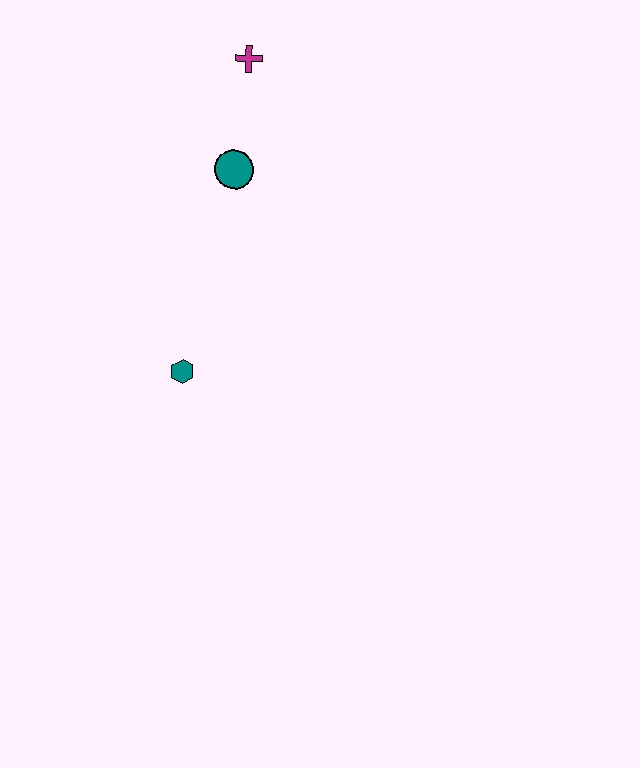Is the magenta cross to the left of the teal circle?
No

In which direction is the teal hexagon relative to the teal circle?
The teal hexagon is below the teal circle.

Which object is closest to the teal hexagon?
The teal circle is closest to the teal hexagon.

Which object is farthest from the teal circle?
The teal hexagon is farthest from the teal circle.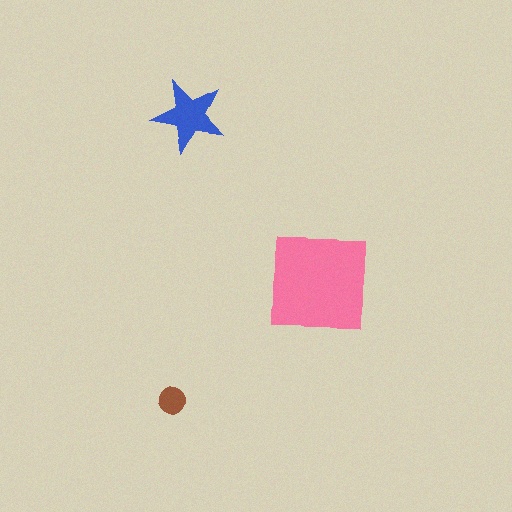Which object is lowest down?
The brown circle is bottommost.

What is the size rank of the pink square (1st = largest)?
1st.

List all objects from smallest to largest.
The brown circle, the blue star, the pink square.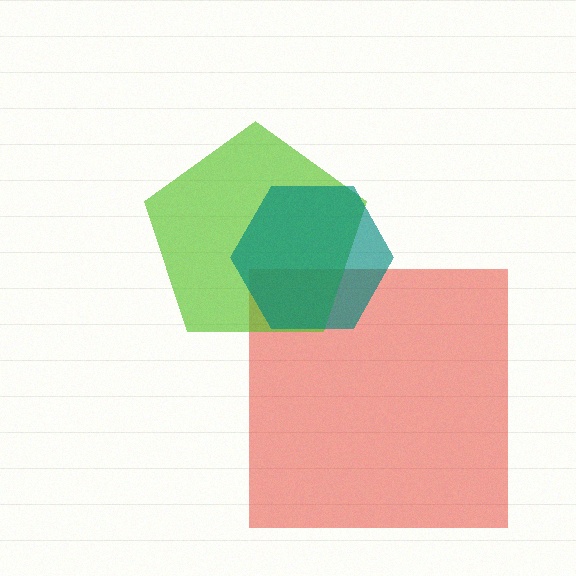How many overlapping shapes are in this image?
There are 3 overlapping shapes in the image.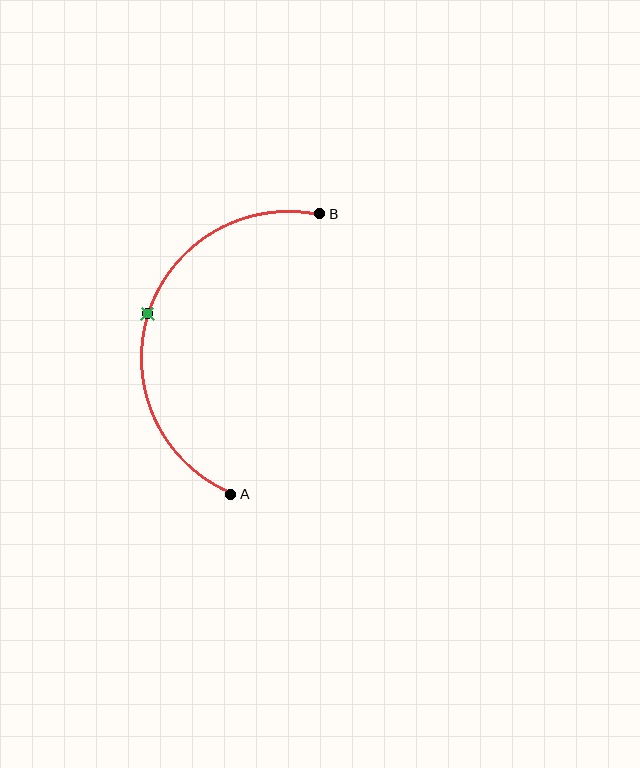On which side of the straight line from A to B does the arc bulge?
The arc bulges to the left of the straight line connecting A and B.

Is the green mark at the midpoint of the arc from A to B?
Yes. The green mark lies on the arc at equal arc-length from both A and B — it is the arc midpoint.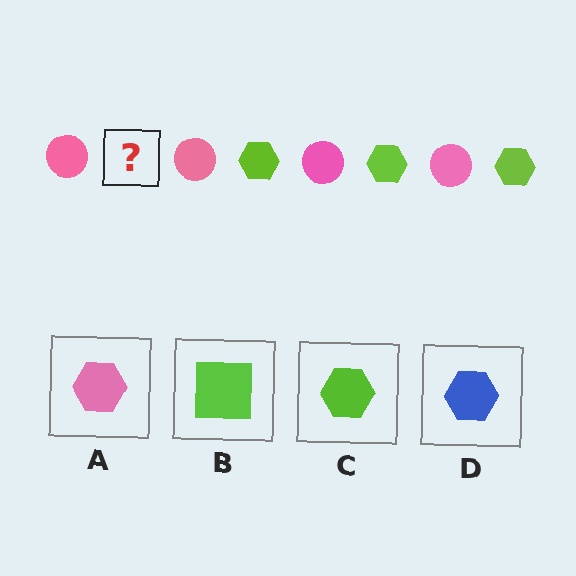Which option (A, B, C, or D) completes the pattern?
C.